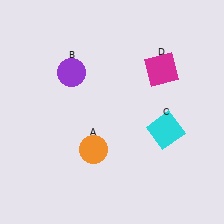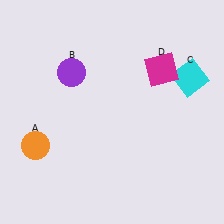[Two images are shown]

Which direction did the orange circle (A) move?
The orange circle (A) moved left.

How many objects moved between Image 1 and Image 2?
2 objects moved between the two images.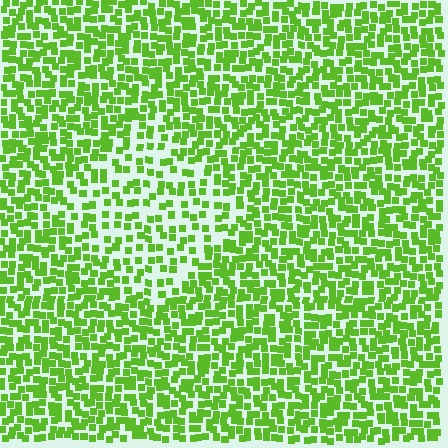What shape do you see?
I see a diamond.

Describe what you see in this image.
The image contains small lime elements arranged at two different densities. A diamond-shaped region is visible where the elements are less densely packed than the surrounding area.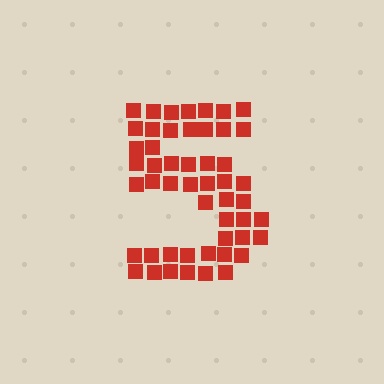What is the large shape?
The large shape is the digit 5.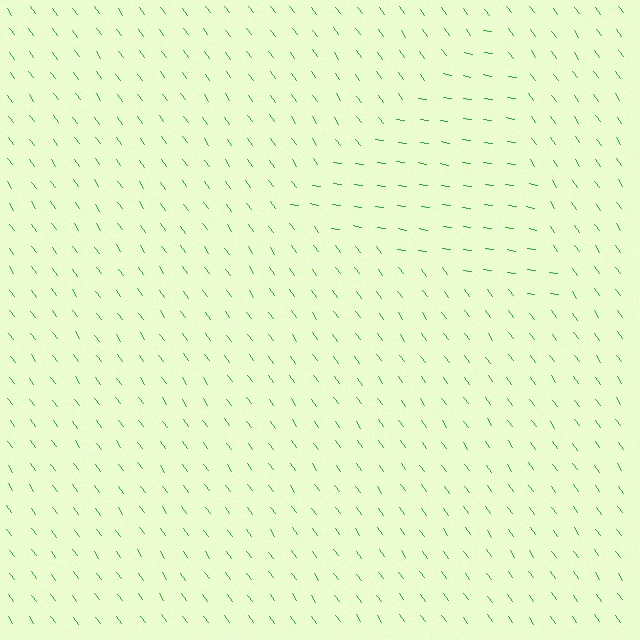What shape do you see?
I see a triangle.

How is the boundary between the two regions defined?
The boundary is defined purely by a change in line orientation (approximately 45 degrees difference). All lines are the same color and thickness.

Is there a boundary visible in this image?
Yes, there is a texture boundary formed by a change in line orientation.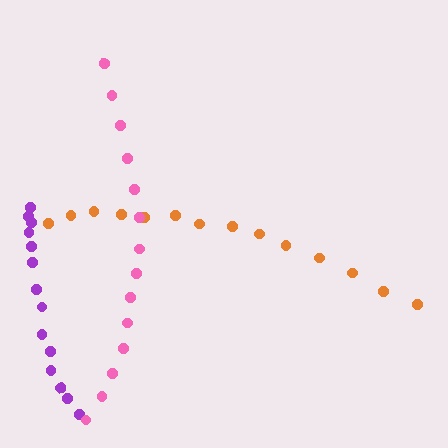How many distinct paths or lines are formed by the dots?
There are 3 distinct paths.